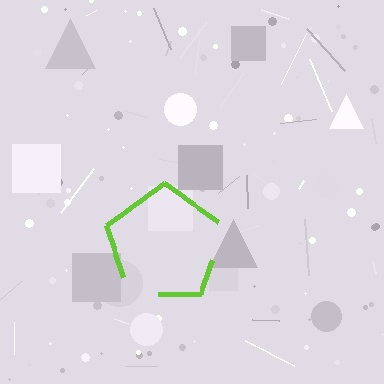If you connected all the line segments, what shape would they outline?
They would outline a pentagon.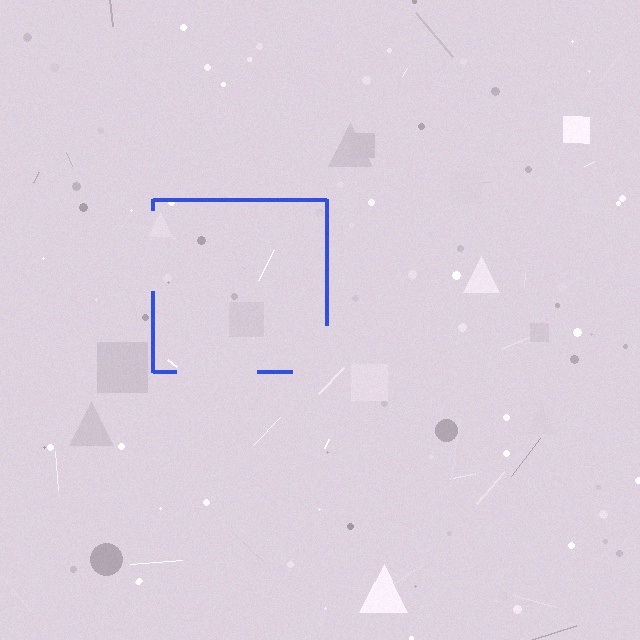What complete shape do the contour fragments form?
The contour fragments form a square.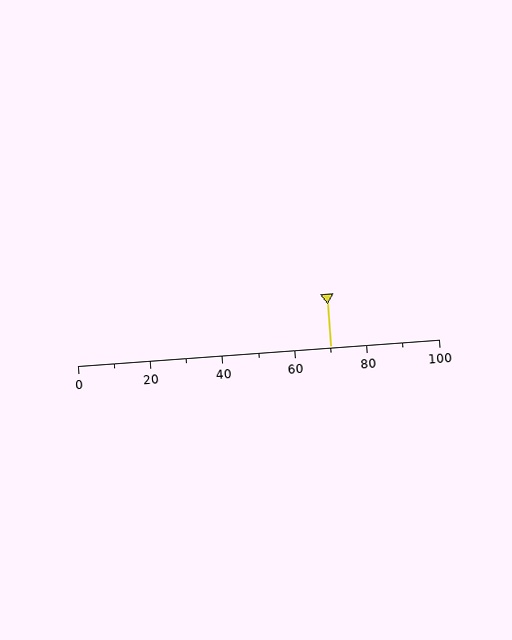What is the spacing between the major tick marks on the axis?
The major ticks are spaced 20 apart.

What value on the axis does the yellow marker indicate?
The marker indicates approximately 70.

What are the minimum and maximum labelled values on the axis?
The axis runs from 0 to 100.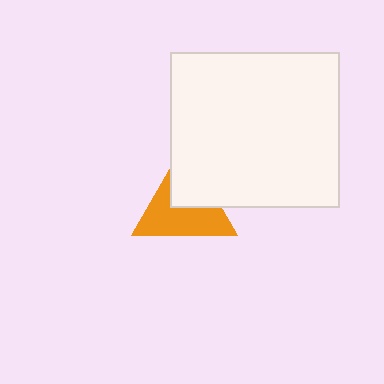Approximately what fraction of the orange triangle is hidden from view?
Roughly 40% of the orange triangle is hidden behind the white rectangle.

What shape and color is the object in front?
The object in front is a white rectangle.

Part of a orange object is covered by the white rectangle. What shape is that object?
It is a triangle.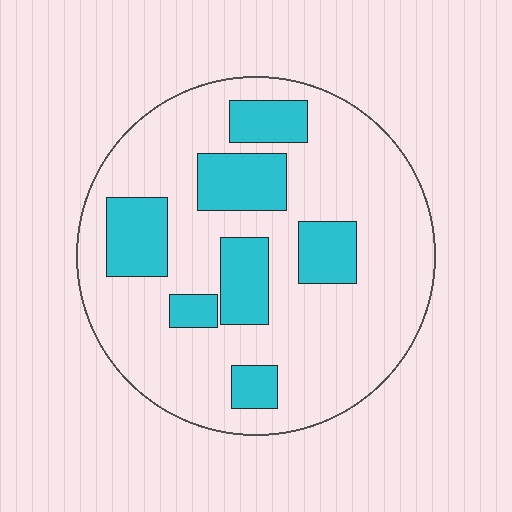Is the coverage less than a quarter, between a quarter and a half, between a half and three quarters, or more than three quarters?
Less than a quarter.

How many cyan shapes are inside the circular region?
7.